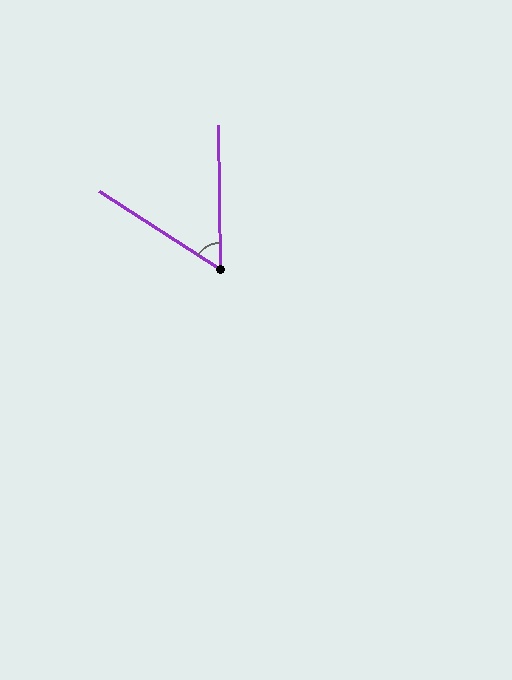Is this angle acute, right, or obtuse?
It is acute.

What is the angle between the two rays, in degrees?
Approximately 56 degrees.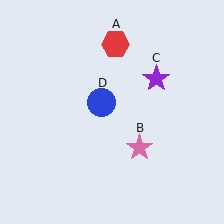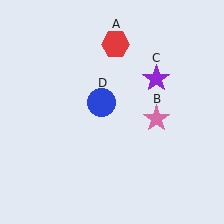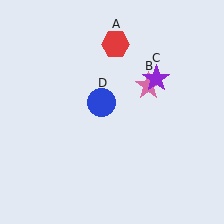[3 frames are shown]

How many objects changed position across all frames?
1 object changed position: pink star (object B).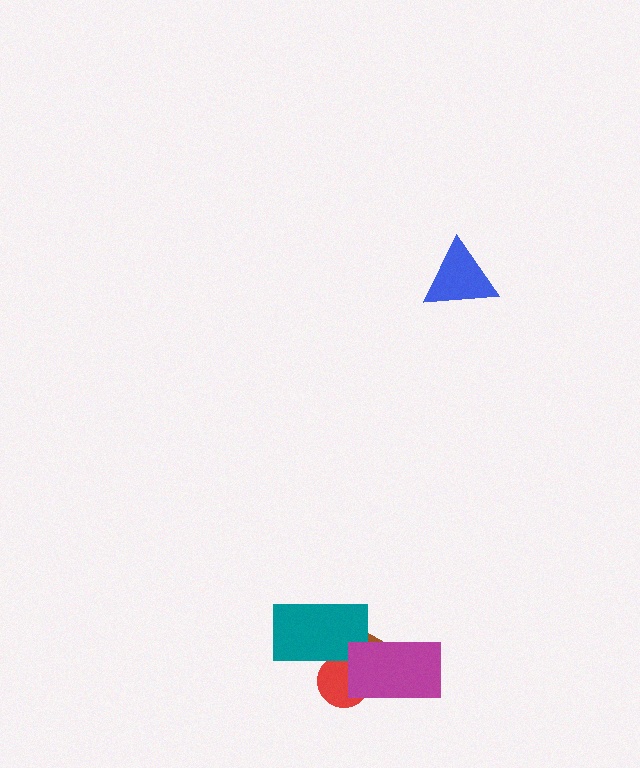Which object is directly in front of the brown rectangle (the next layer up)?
The red circle is directly in front of the brown rectangle.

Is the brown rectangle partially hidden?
Yes, it is partially covered by another shape.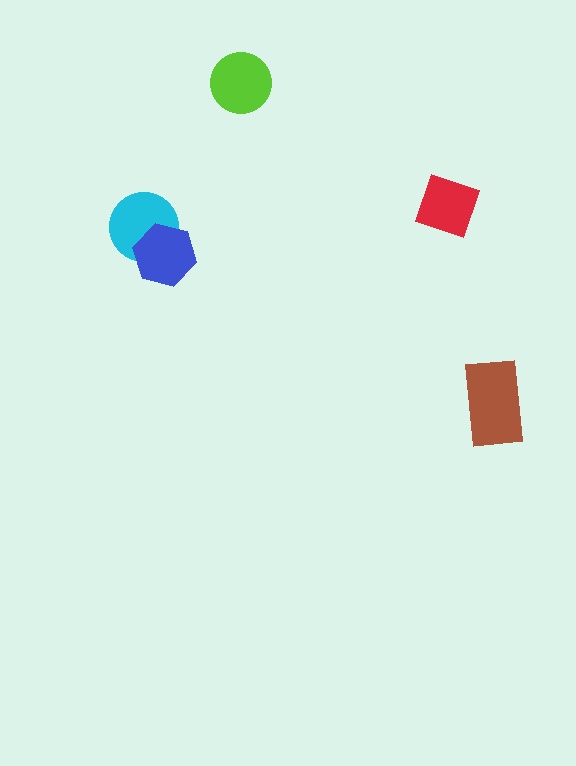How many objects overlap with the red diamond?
0 objects overlap with the red diamond.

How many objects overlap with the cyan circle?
1 object overlaps with the cyan circle.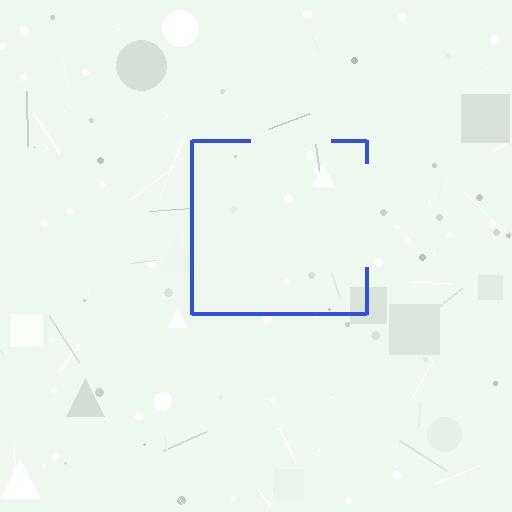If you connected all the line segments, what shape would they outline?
They would outline a square.